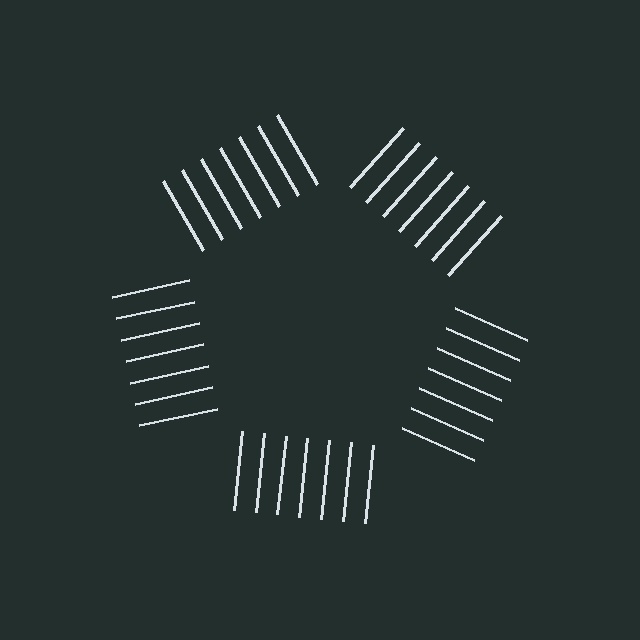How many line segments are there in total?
35 — 7 along each of the 5 edges.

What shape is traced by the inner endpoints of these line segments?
An illusory pentagon — the line segments terminate on its edges but no continuous stroke is drawn.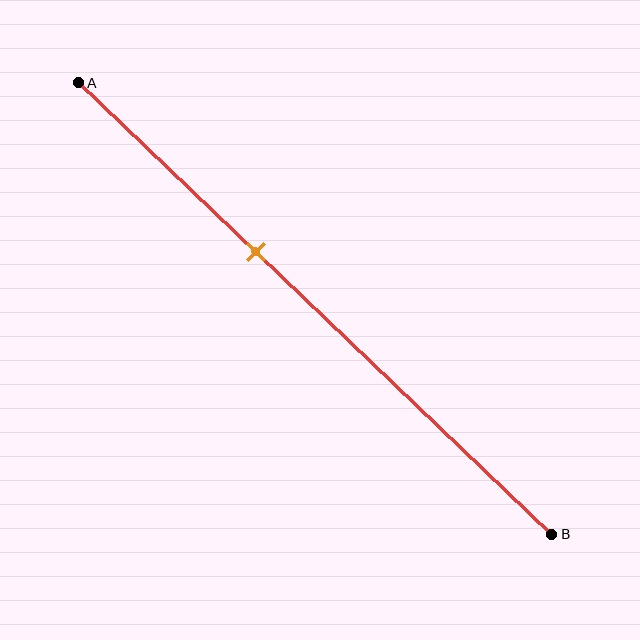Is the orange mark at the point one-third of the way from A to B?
No, the mark is at about 35% from A, not at the 33% one-third point.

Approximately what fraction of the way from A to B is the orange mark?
The orange mark is approximately 35% of the way from A to B.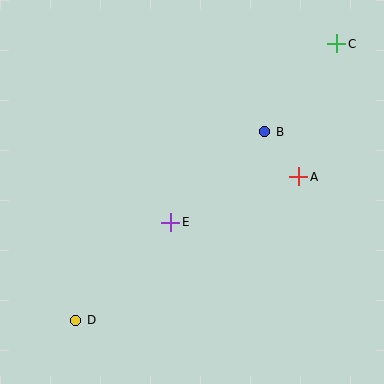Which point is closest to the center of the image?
Point E at (171, 222) is closest to the center.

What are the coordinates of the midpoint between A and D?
The midpoint between A and D is at (187, 249).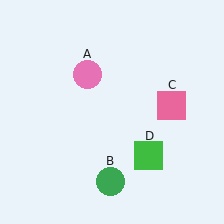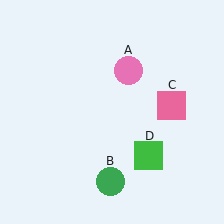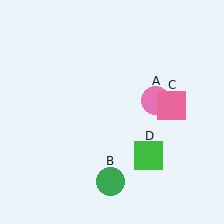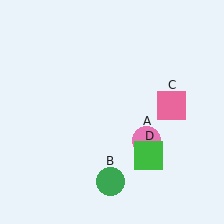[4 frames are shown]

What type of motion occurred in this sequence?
The pink circle (object A) rotated clockwise around the center of the scene.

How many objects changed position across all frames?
1 object changed position: pink circle (object A).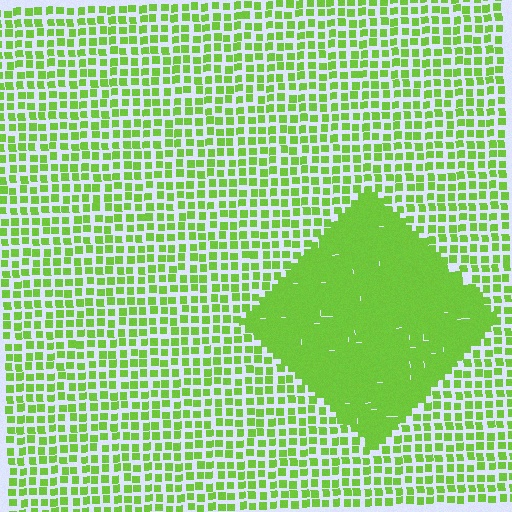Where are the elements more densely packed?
The elements are more densely packed inside the diamond boundary.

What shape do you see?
I see a diamond.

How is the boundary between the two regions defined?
The boundary is defined by a change in element density (approximately 2.4x ratio). All elements are the same color, size, and shape.